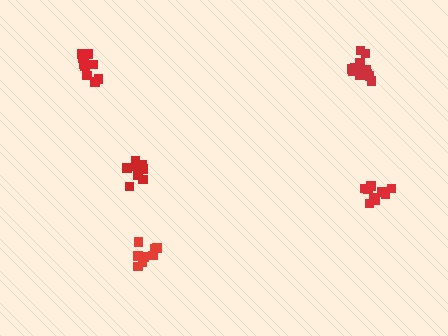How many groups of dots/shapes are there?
There are 5 groups.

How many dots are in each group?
Group 1: 9 dots, Group 2: 10 dots, Group 3: 13 dots, Group 4: 9 dots, Group 5: 8 dots (49 total).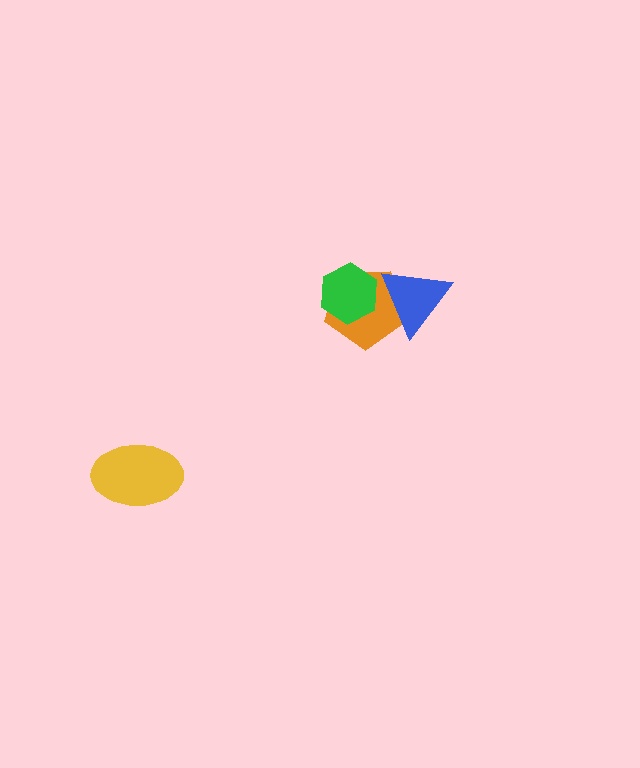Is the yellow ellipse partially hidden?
No, no other shape covers it.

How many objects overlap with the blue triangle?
1 object overlaps with the blue triangle.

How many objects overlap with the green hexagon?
1 object overlaps with the green hexagon.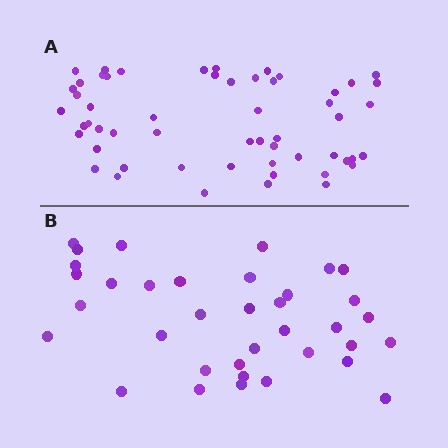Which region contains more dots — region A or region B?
Region A (the top region) has more dots.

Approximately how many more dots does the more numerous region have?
Region A has approximately 20 more dots than region B.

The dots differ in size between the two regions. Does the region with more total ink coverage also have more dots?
No. Region B has more total ink coverage because its dots are larger, but region A actually contains more individual dots. Total area can be misleading — the number of items is what matters here.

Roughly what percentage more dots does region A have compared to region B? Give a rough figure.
About 55% more.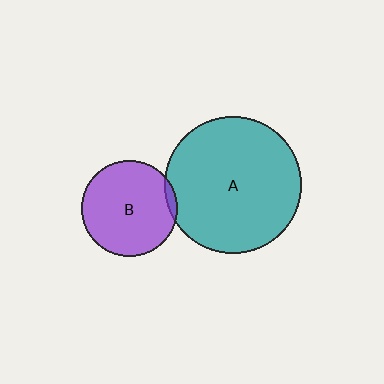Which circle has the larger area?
Circle A (teal).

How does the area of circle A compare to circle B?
Approximately 2.0 times.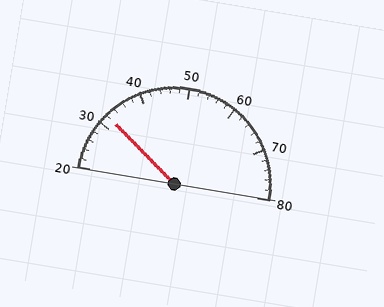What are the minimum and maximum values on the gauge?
The gauge ranges from 20 to 80.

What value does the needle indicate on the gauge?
The needle indicates approximately 32.